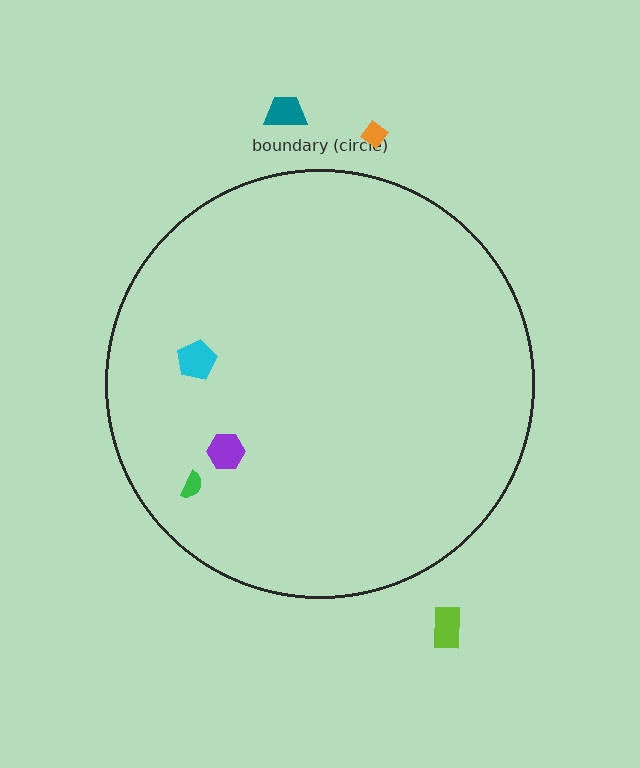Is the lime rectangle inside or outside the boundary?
Outside.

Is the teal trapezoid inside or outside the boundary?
Outside.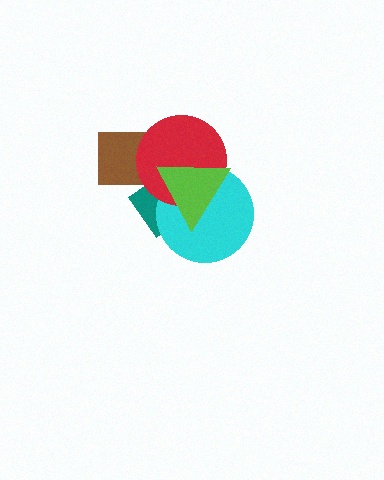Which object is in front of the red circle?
The lime triangle is in front of the red circle.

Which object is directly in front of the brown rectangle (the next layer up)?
The red circle is directly in front of the brown rectangle.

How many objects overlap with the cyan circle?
3 objects overlap with the cyan circle.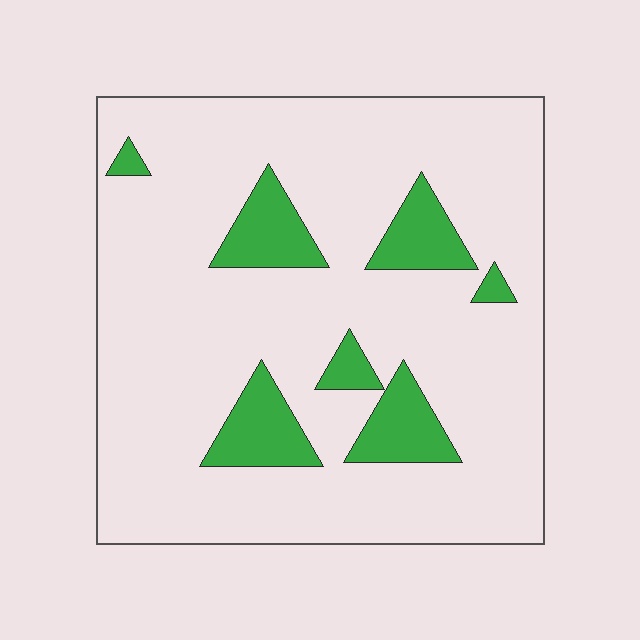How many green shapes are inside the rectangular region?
7.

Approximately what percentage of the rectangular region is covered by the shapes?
Approximately 15%.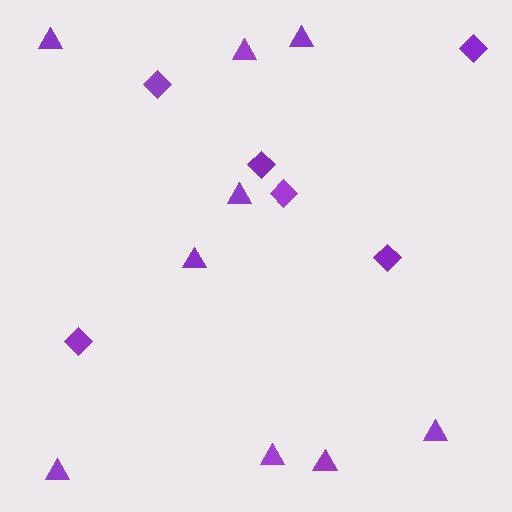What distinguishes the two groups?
There are 2 groups: one group of diamonds (6) and one group of triangles (9).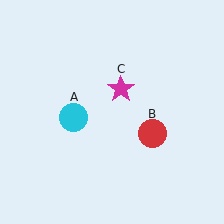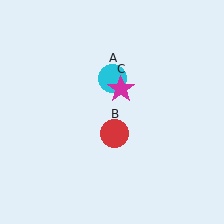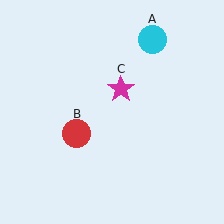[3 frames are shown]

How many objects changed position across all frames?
2 objects changed position: cyan circle (object A), red circle (object B).